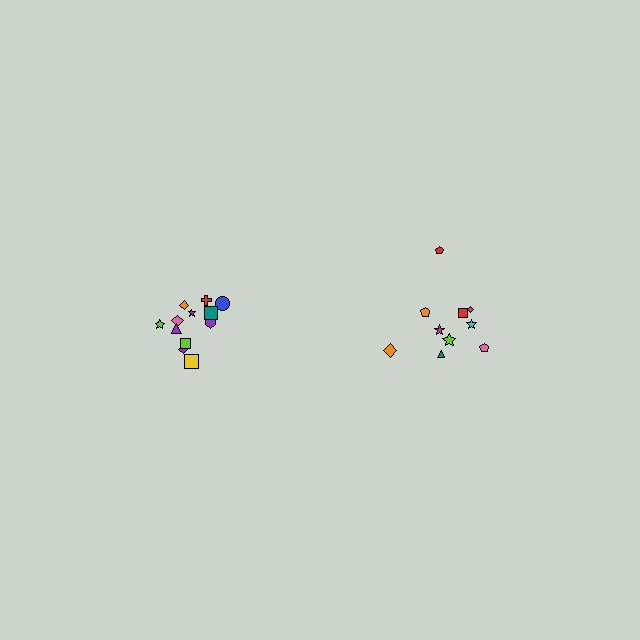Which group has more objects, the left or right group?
The left group.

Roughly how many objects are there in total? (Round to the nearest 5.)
Roughly 20 objects in total.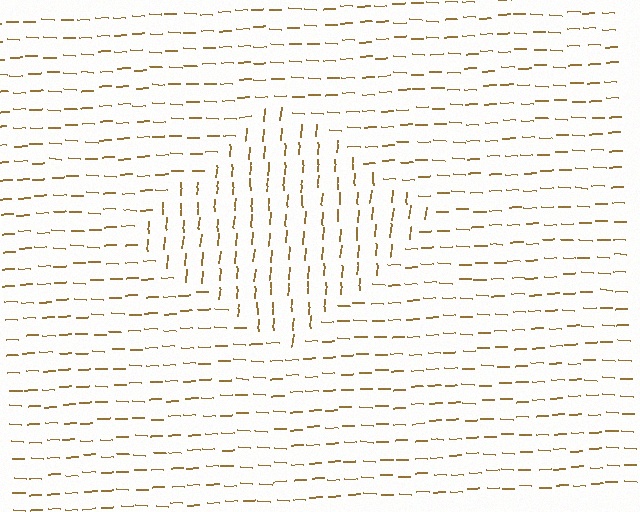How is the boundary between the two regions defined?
The boundary is defined purely by a change in line orientation (approximately 87 degrees difference). All lines are the same color and thickness.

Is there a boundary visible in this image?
Yes, there is a texture boundary formed by a change in line orientation.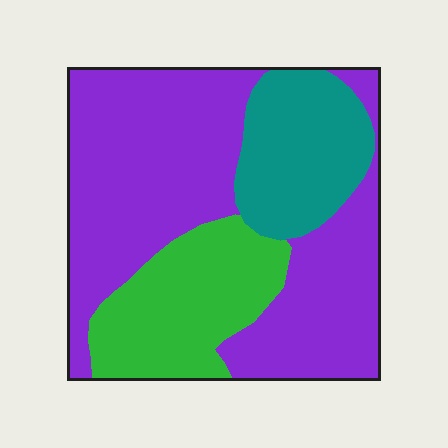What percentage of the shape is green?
Green covers around 20% of the shape.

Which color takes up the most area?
Purple, at roughly 60%.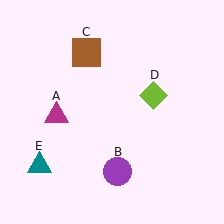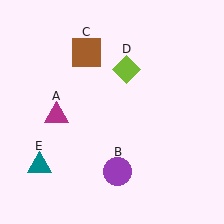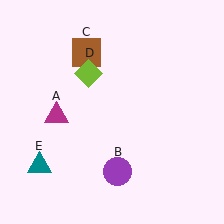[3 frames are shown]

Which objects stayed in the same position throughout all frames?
Magenta triangle (object A) and purple circle (object B) and brown square (object C) and teal triangle (object E) remained stationary.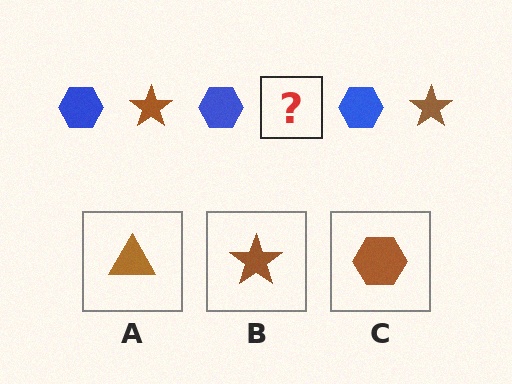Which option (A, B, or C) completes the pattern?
B.